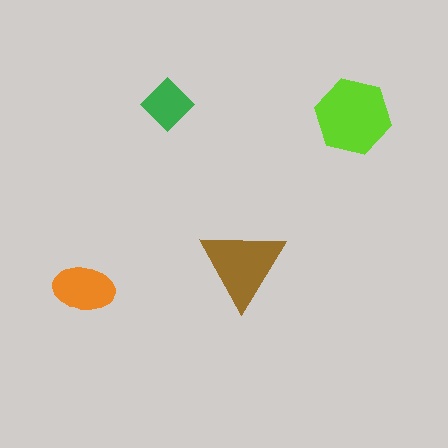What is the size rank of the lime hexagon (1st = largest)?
1st.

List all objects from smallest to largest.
The green diamond, the orange ellipse, the brown triangle, the lime hexagon.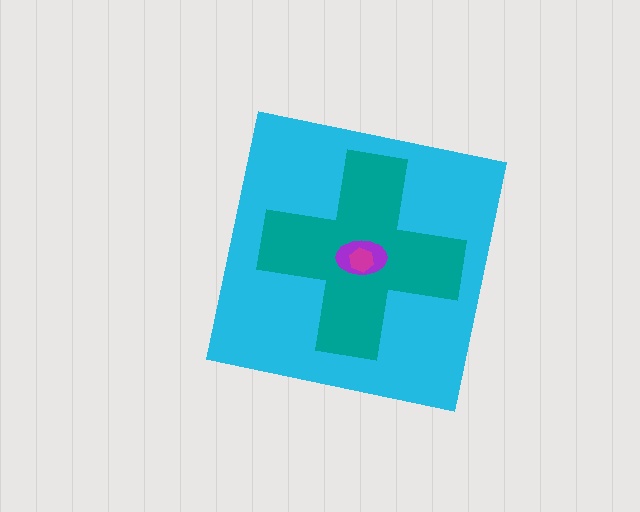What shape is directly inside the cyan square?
The teal cross.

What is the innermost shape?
The magenta hexagon.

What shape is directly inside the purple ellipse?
The magenta hexagon.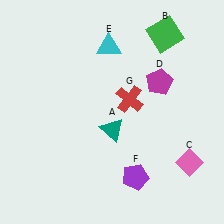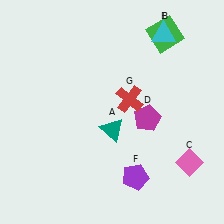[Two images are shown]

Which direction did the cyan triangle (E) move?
The cyan triangle (E) moved right.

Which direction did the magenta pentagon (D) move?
The magenta pentagon (D) moved down.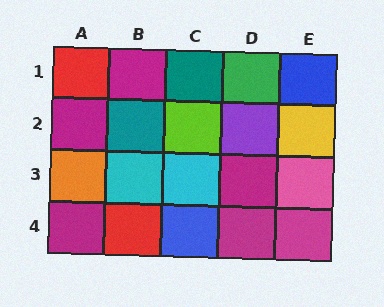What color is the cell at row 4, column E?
Magenta.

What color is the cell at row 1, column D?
Green.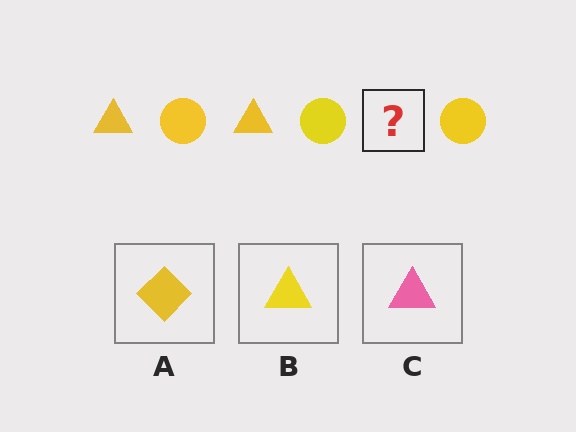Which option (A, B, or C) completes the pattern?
B.